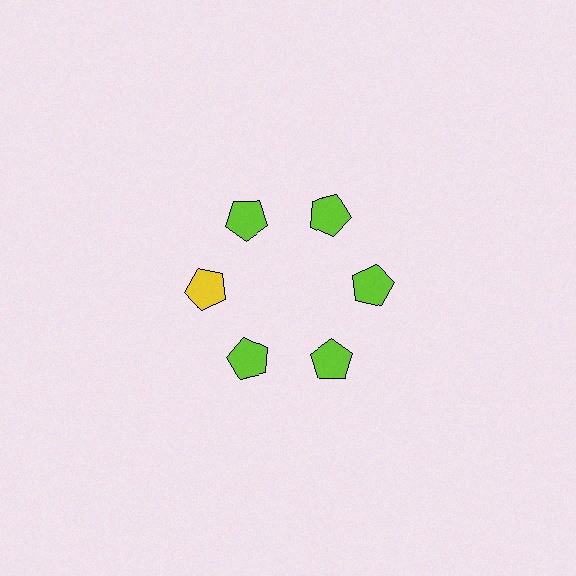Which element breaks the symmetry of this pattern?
The yellow pentagon at roughly the 9 o'clock position breaks the symmetry. All other shapes are lime pentagons.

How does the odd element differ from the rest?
It has a different color: yellow instead of lime.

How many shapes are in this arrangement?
There are 6 shapes arranged in a ring pattern.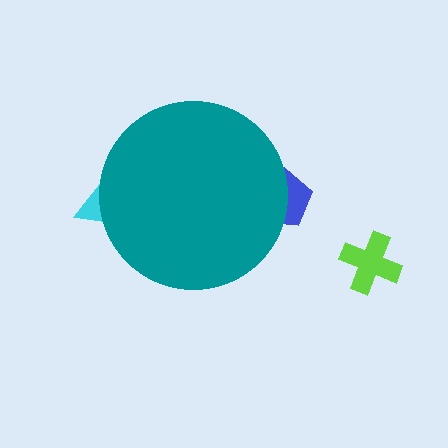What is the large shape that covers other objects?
A teal circle.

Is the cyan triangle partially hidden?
Yes, the cyan triangle is partially hidden behind the teal circle.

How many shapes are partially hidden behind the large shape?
2 shapes are partially hidden.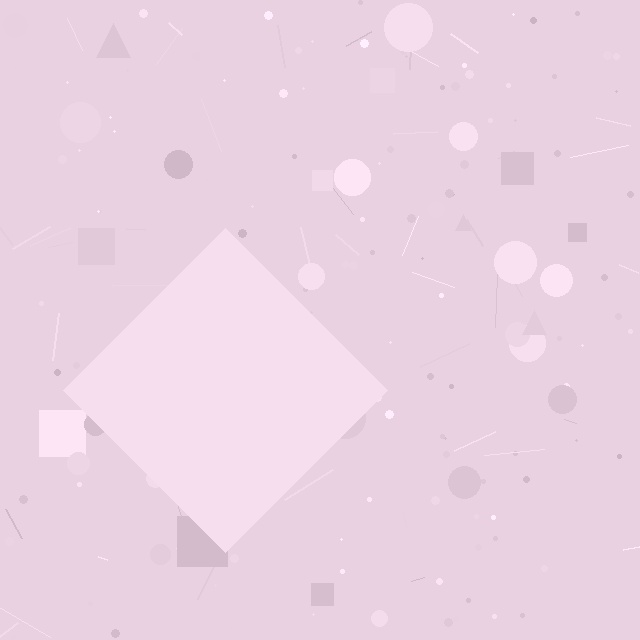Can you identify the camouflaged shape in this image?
The camouflaged shape is a diamond.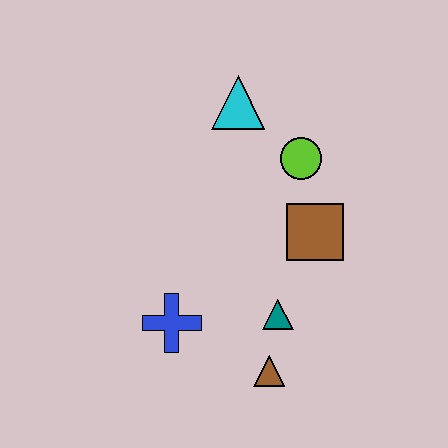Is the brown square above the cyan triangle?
No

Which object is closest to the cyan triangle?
The lime circle is closest to the cyan triangle.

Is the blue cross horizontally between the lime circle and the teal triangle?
No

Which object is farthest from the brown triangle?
The cyan triangle is farthest from the brown triangle.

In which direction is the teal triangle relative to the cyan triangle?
The teal triangle is below the cyan triangle.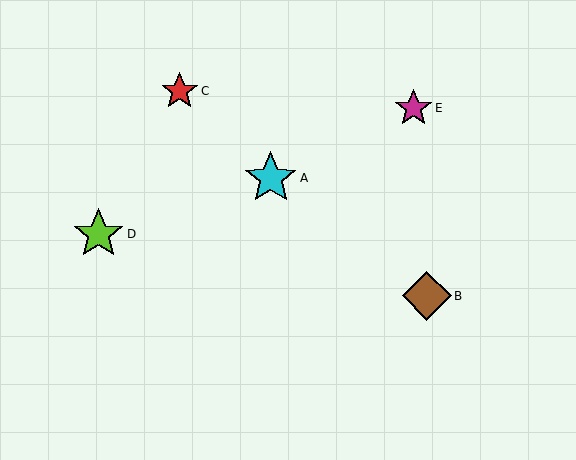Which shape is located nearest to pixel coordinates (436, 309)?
The brown diamond (labeled B) at (427, 296) is nearest to that location.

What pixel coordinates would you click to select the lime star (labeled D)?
Click at (98, 234) to select the lime star D.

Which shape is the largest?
The cyan star (labeled A) is the largest.